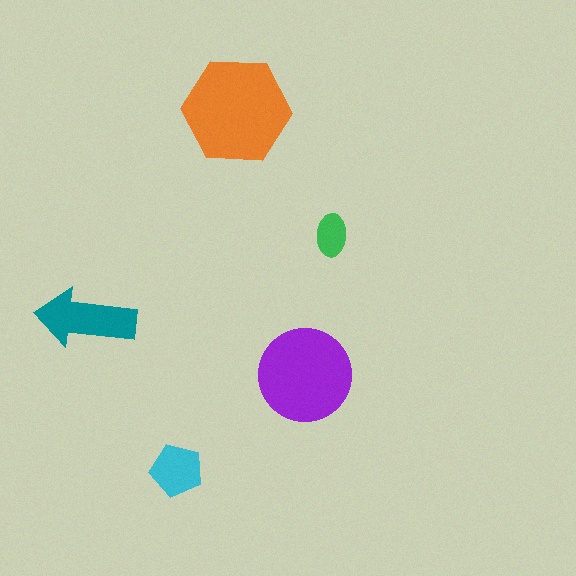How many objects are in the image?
There are 5 objects in the image.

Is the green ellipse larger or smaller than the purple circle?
Smaller.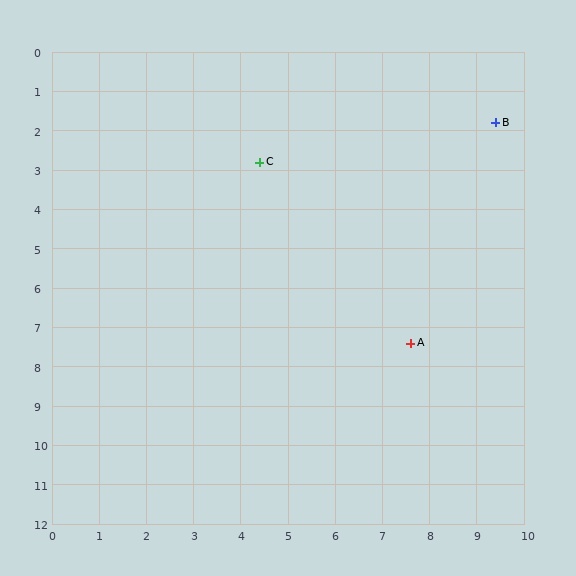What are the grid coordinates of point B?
Point B is at approximately (9.4, 1.8).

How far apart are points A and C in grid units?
Points A and C are about 5.6 grid units apart.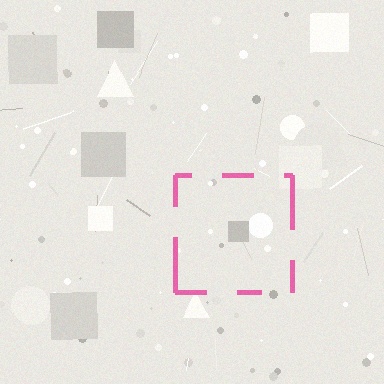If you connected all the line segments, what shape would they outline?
They would outline a square.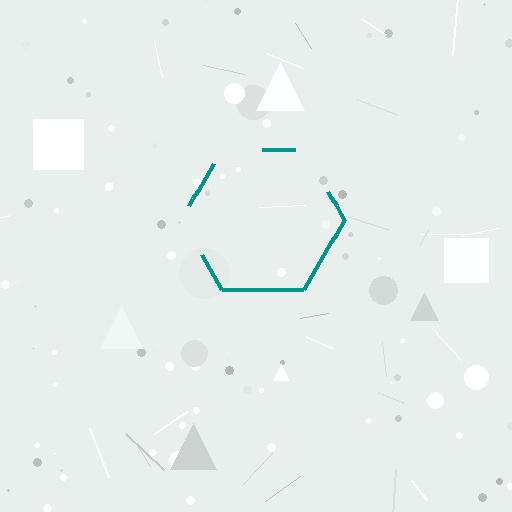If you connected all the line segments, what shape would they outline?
They would outline a hexagon.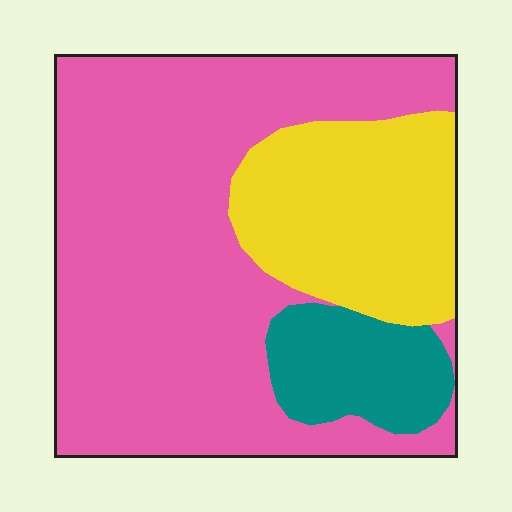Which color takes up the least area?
Teal, at roughly 10%.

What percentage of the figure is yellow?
Yellow takes up between a sixth and a third of the figure.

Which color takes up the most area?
Pink, at roughly 65%.